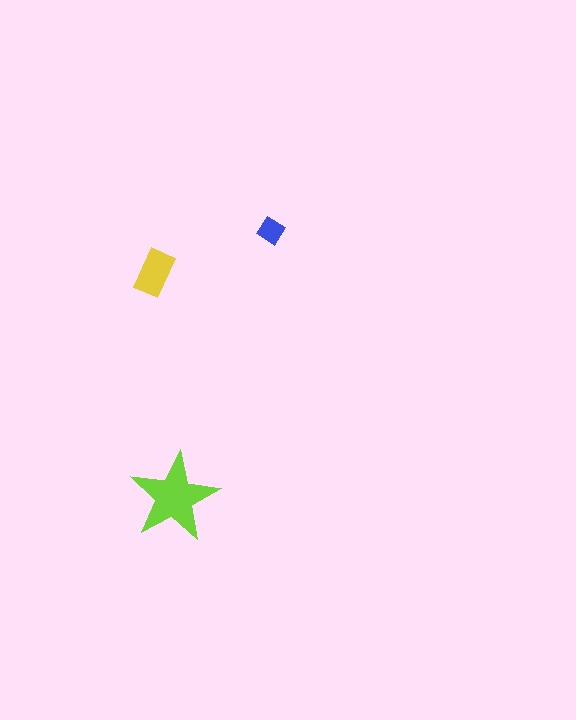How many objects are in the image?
There are 3 objects in the image.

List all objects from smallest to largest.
The blue diamond, the yellow rectangle, the lime star.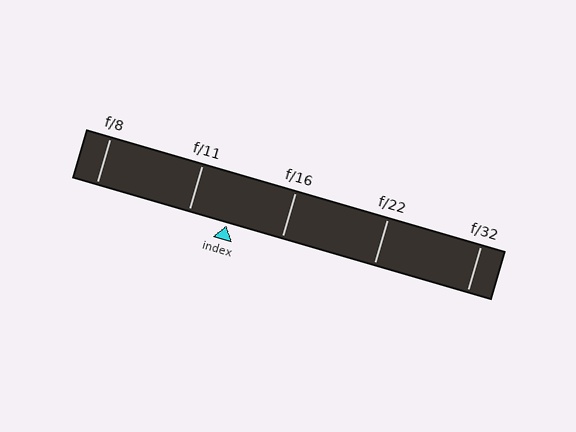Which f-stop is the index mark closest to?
The index mark is closest to f/11.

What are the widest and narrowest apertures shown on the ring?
The widest aperture shown is f/8 and the narrowest is f/32.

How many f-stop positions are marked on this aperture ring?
There are 5 f-stop positions marked.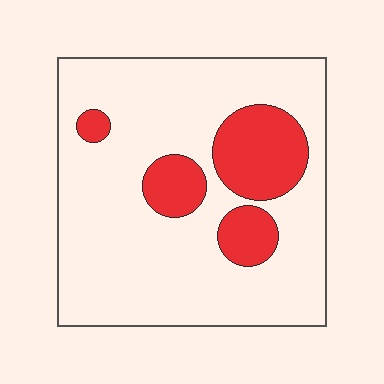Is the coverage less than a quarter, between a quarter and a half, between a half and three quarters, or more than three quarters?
Less than a quarter.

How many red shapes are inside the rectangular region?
4.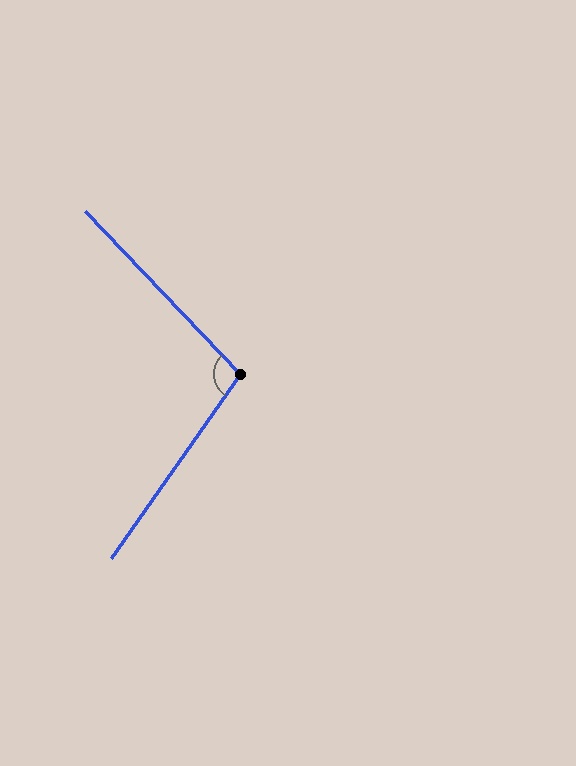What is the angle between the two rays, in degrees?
Approximately 101 degrees.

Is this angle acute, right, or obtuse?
It is obtuse.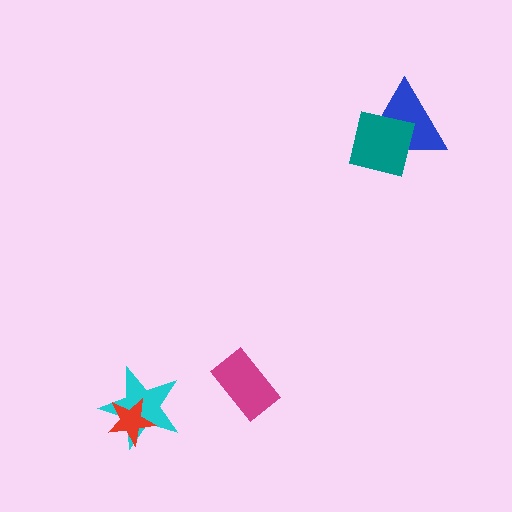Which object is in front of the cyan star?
The red star is in front of the cyan star.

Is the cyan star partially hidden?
Yes, it is partially covered by another shape.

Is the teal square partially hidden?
No, no other shape covers it.